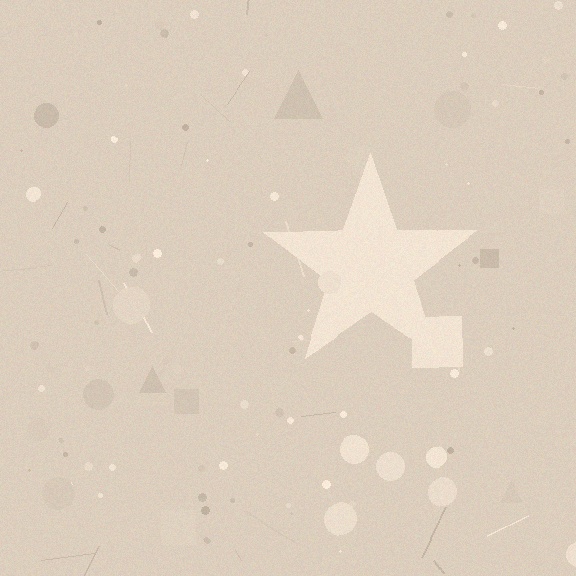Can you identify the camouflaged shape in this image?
The camouflaged shape is a star.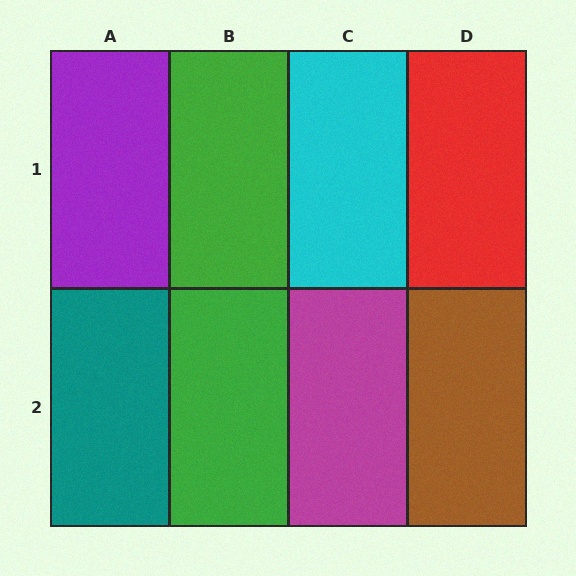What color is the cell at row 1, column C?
Cyan.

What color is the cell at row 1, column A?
Purple.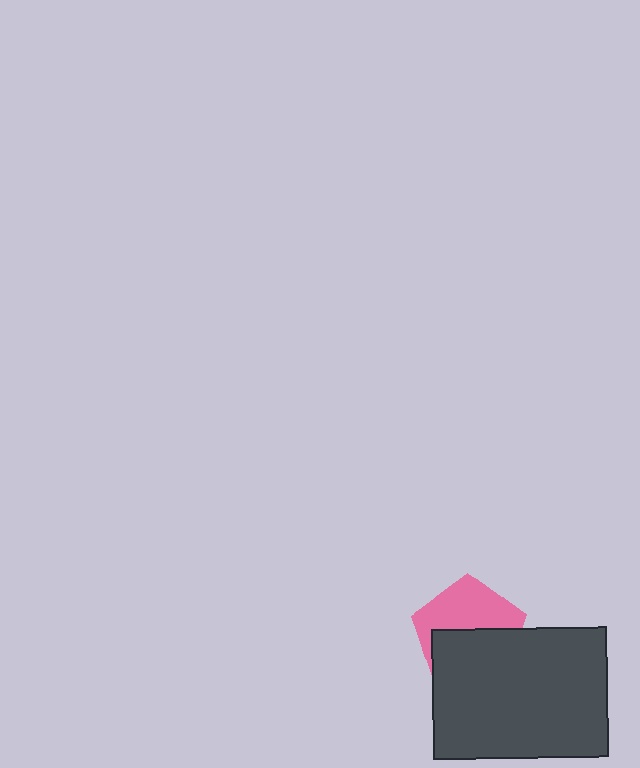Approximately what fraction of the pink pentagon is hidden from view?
Roughly 50% of the pink pentagon is hidden behind the dark gray rectangle.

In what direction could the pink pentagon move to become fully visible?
The pink pentagon could move up. That would shift it out from behind the dark gray rectangle entirely.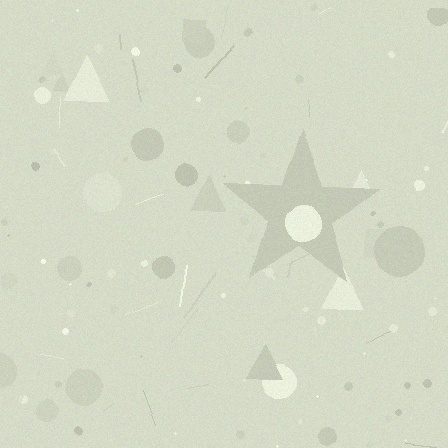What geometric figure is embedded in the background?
A star is embedded in the background.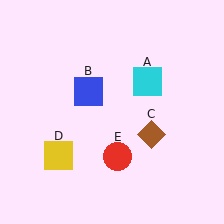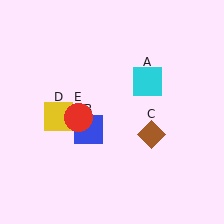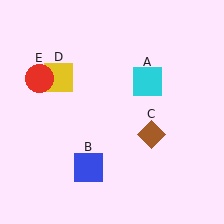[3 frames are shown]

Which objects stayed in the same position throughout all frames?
Cyan square (object A) and brown diamond (object C) remained stationary.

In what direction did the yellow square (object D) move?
The yellow square (object D) moved up.